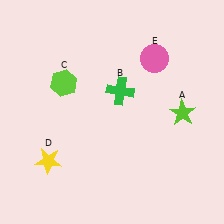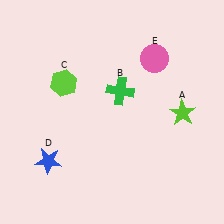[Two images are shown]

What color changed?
The star (D) changed from yellow in Image 1 to blue in Image 2.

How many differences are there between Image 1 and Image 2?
There is 1 difference between the two images.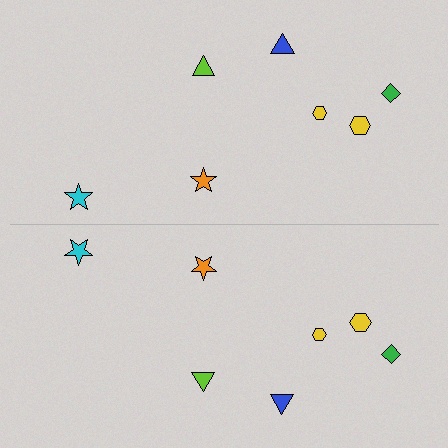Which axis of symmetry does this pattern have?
The pattern has a horizontal axis of symmetry running through the center of the image.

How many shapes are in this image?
There are 14 shapes in this image.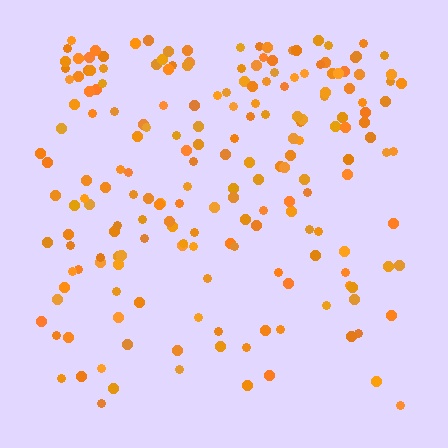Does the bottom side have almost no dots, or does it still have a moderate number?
Still a moderate number, just noticeably fewer than the top.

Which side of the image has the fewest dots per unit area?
The bottom.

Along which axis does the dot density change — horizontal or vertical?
Vertical.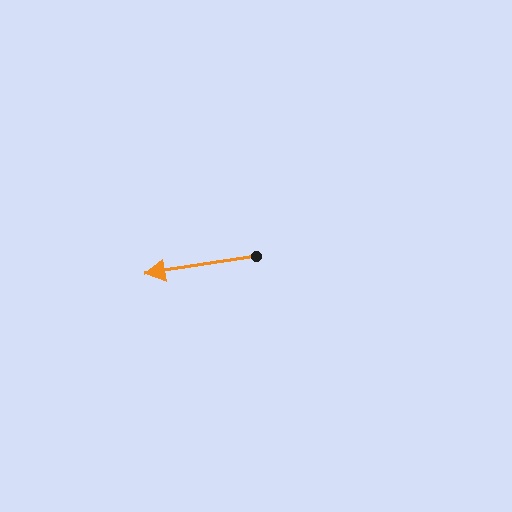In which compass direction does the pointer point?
West.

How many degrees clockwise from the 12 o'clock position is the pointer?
Approximately 261 degrees.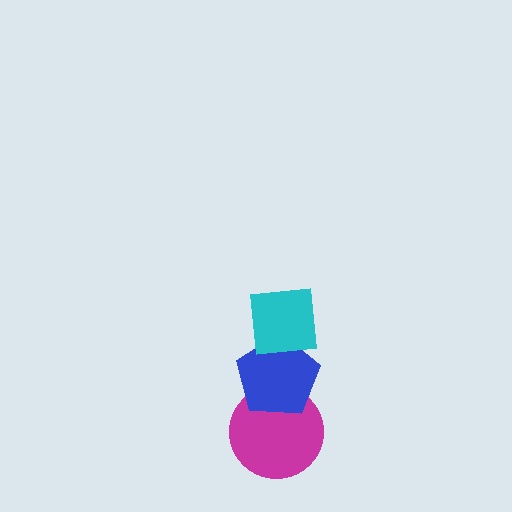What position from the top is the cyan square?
The cyan square is 1st from the top.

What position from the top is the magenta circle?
The magenta circle is 3rd from the top.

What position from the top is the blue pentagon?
The blue pentagon is 2nd from the top.